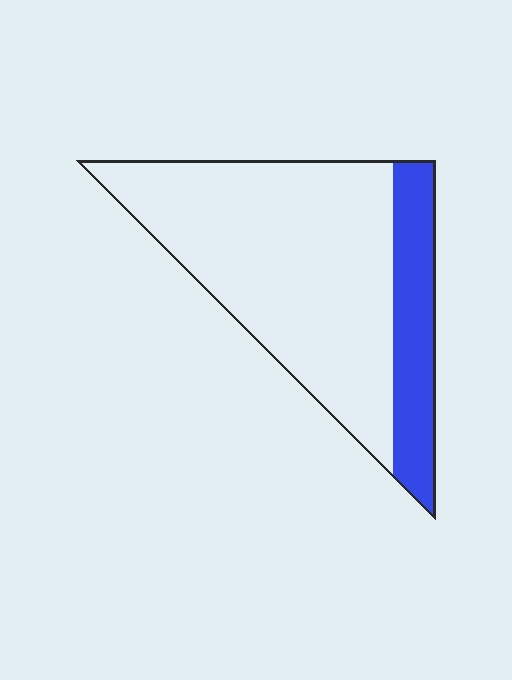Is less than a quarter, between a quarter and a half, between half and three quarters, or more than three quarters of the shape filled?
Less than a quarter.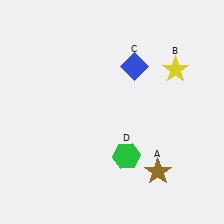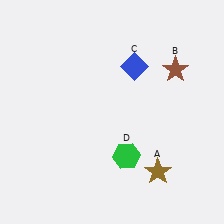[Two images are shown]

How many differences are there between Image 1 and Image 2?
There is 1 difference between the two images.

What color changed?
The star (B) changed from yellow in Image 1 to brown in Image 2.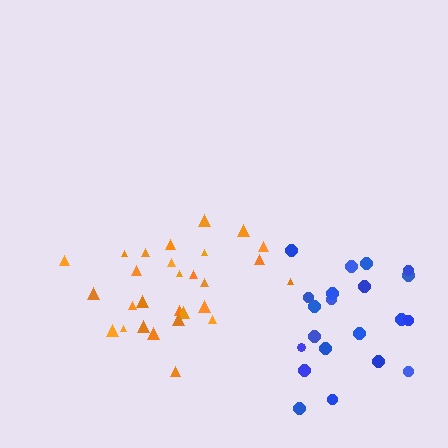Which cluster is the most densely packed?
Orange.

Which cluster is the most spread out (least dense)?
Blue.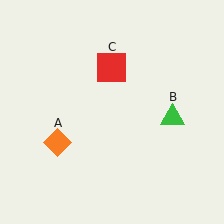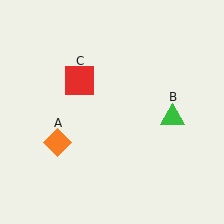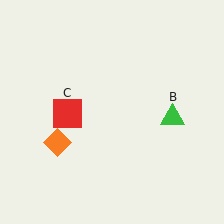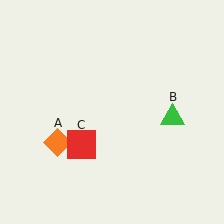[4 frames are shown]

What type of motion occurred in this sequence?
The red square (object C) rotated counterclockwise around the center of the scene.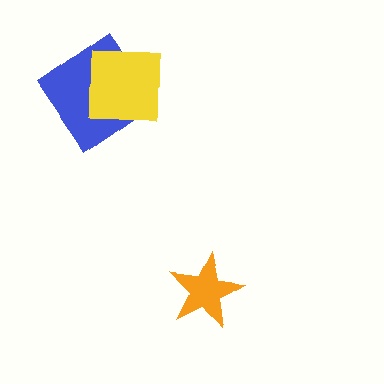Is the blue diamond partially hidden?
Yes, it is partially covered by another shape.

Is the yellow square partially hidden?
No, no other shape covers it.